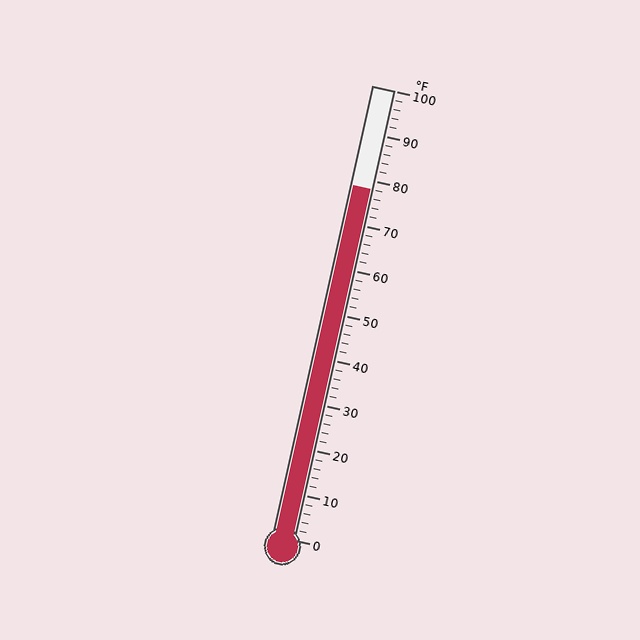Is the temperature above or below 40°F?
The temperature is above 40°F.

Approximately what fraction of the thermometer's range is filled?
The thermometer is filled to approximately 80% of its range.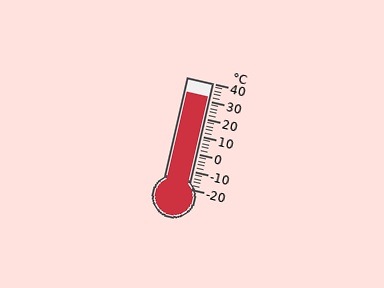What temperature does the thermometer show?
The thermometer shows approximately 32°C.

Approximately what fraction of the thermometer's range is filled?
The thermometer is filled to approximately 85% of its range.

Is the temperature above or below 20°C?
The temperature is above 20°C.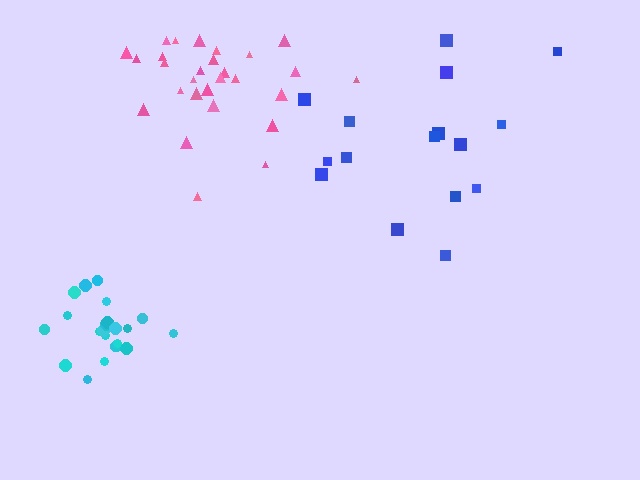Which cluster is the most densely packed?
Cyan.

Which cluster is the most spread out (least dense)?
Blue.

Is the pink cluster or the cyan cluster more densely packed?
Cyan.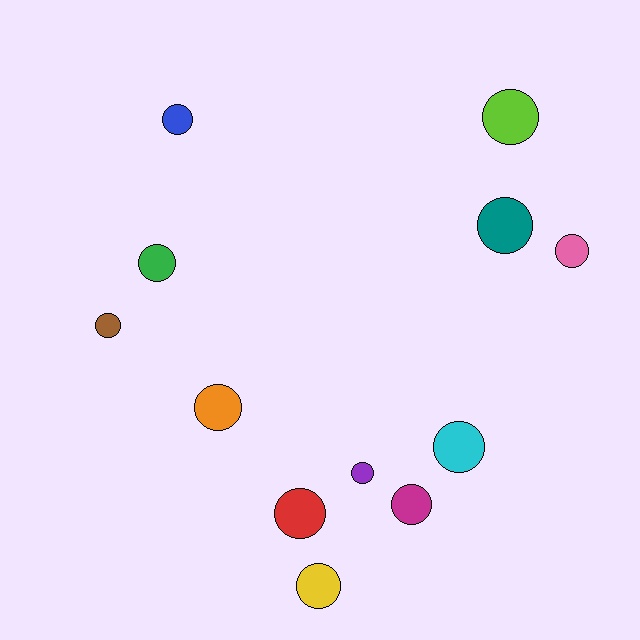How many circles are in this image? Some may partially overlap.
There are 12 circles.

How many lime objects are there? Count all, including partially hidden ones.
There is 1 lime object.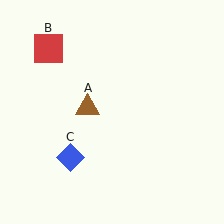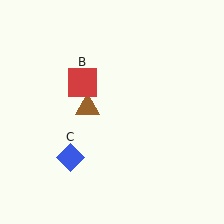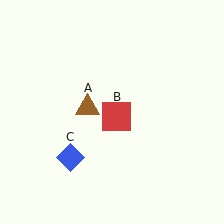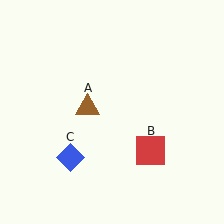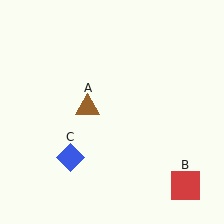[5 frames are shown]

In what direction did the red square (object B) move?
The red square (object B) moved down and to the right.